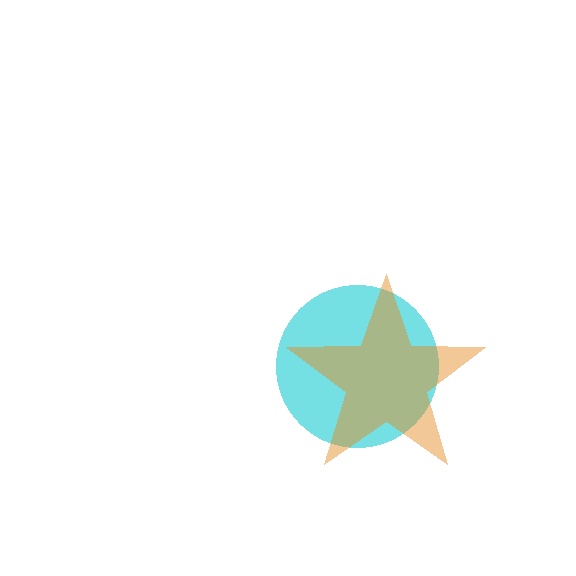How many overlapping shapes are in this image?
There are 2 overlapping shapes in the image.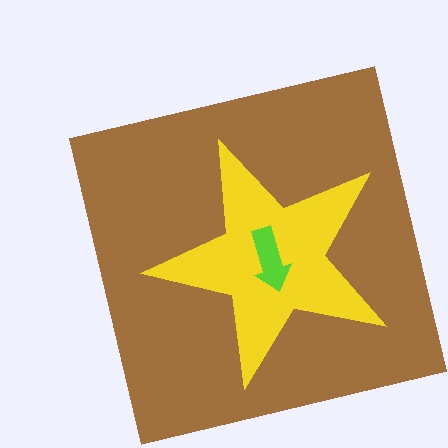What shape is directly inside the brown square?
The yellow star.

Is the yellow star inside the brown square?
Yes.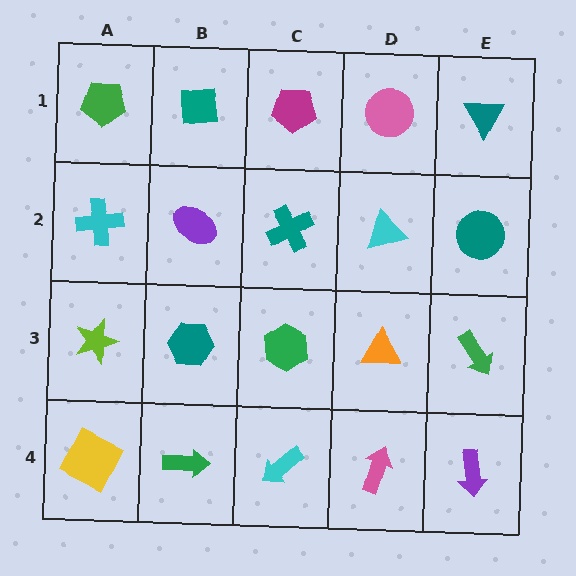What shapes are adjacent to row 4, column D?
An orange triangle (row 3, column D), a cyan arrow (row 4, column C), a purple arrow (row 4, column E).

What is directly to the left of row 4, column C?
A green arrow.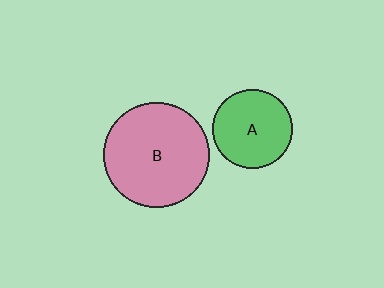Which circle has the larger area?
Circle B (pink).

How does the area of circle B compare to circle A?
Approximately 1.7 times.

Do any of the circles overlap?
No, none of the circles overlap.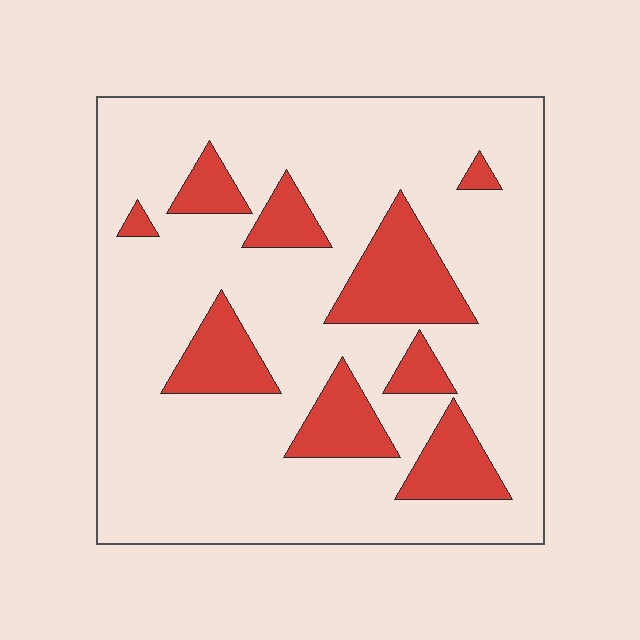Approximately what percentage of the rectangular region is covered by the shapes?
Approximately 20%.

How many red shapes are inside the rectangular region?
9.